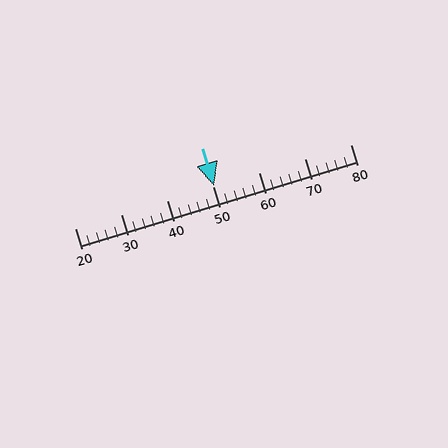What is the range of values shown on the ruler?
The ruler shows values from 20 to 80.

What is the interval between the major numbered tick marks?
The major tick marks are spaced 10 units apart.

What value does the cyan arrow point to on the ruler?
The cyan arrow points to approximately 50.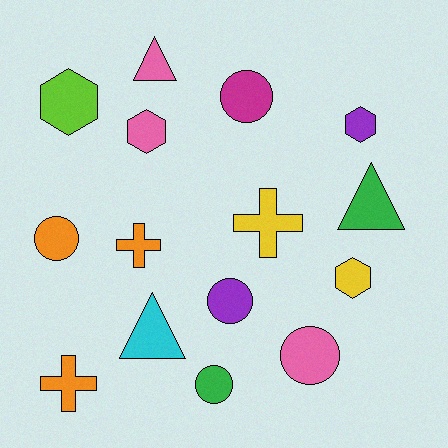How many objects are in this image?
There are 15 objects.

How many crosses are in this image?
There are 3 crosses.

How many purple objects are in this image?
There are 2 purple objects.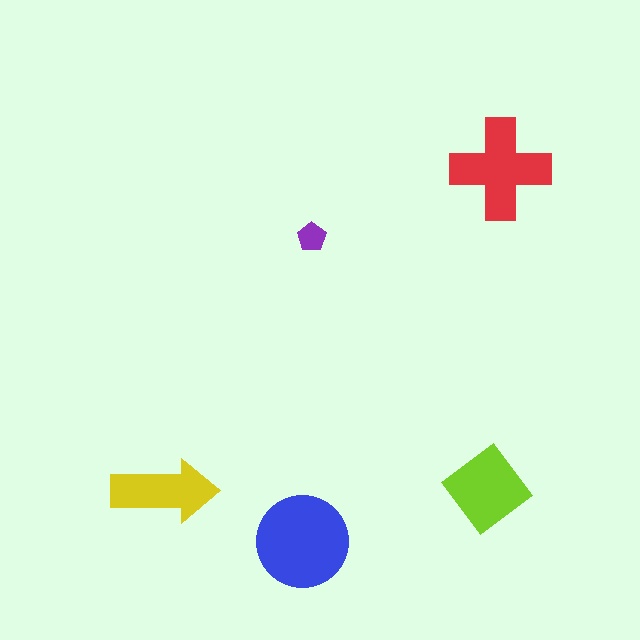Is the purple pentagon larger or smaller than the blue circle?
Smaller.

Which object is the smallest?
The purple pentagon.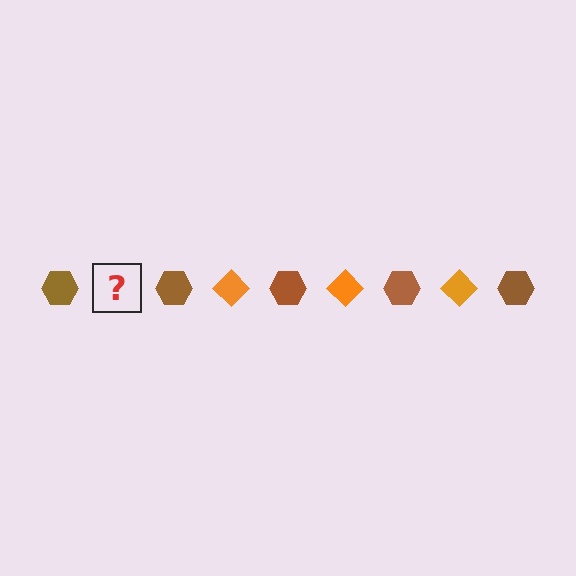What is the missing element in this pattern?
The missing element is an orange diamond.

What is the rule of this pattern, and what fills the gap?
The rule is that the pattern alternates between brown hexagon and orange diamond. The gap should be filled with an orange diamond.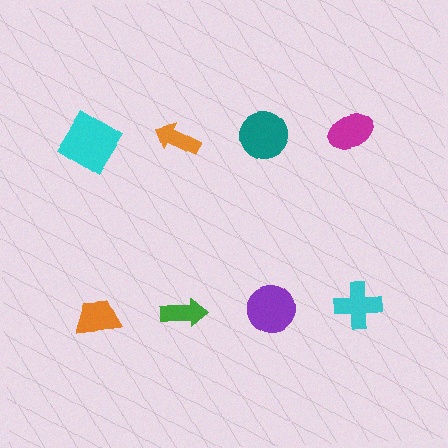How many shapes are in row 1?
4 shapes.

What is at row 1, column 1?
A cyan diamond.